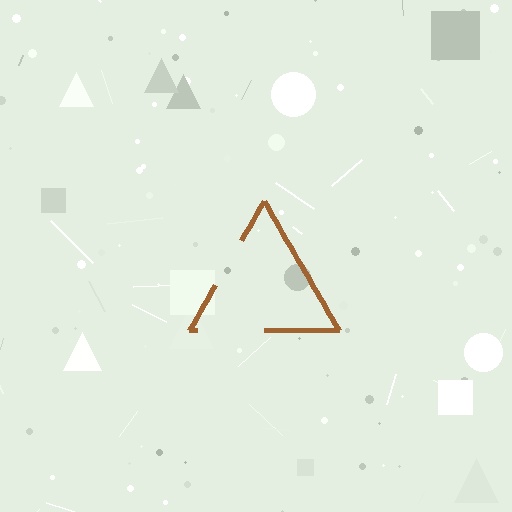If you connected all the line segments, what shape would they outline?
They would outline a triangle.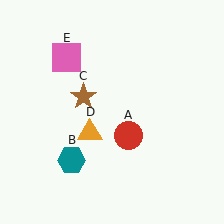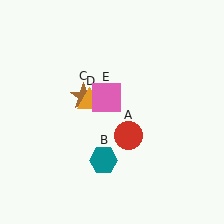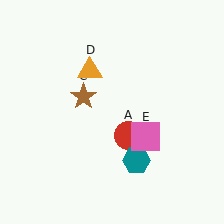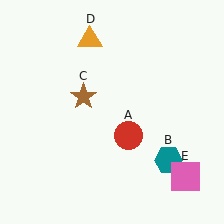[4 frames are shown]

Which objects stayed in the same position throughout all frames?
Red circle (object A) and brown star (object C) remained stationary.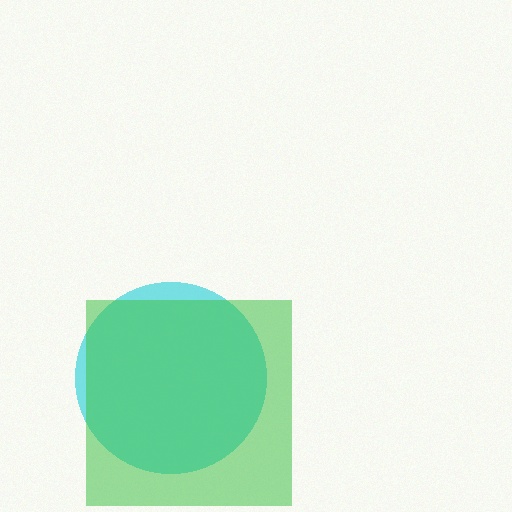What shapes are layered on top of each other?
The layered shapes are: a cyan circle, a green square.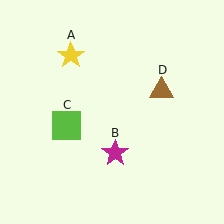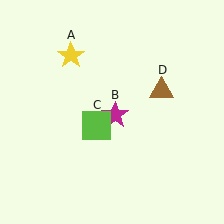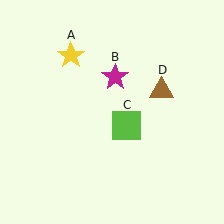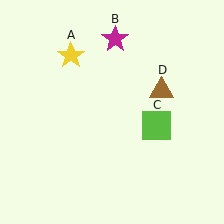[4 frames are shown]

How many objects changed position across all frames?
2 objects changed position: magenta star (object B), lime square (object C).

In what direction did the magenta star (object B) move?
The magenta star (object B) moved up.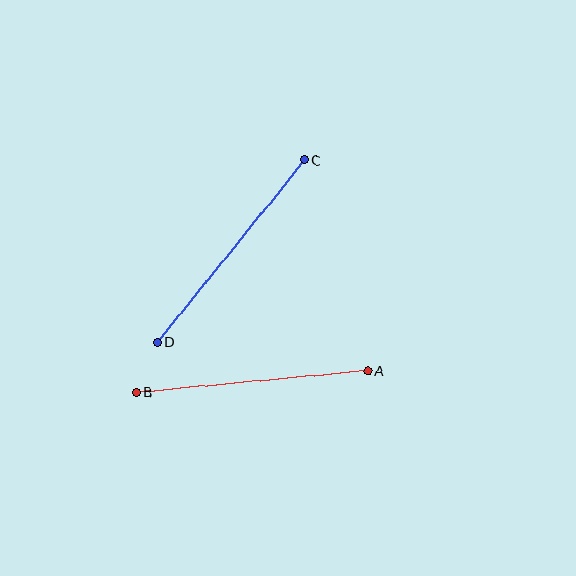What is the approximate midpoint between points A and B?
The midpoint is at approximately (252, 382) pixels.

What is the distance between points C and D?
The distance is approximately 234 pixels.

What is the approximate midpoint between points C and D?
The midpoint is at approximately (231, 251) pixels.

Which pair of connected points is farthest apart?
Points C and D are farthest apart.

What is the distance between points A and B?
The distance is approximately 232 pixels.